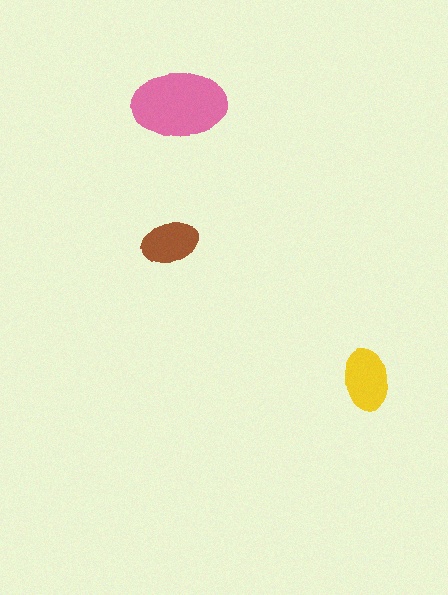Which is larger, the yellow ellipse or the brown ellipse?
The yellow one.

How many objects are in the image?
There are 3 objects in the image.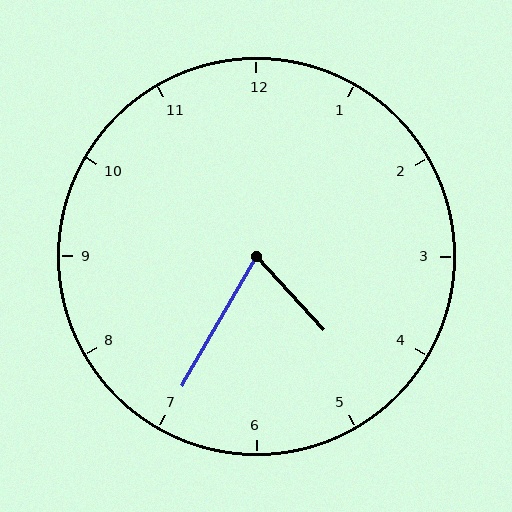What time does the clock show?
4:35.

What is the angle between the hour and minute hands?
Approximately 72 degrees.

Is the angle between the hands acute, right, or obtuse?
It is acute.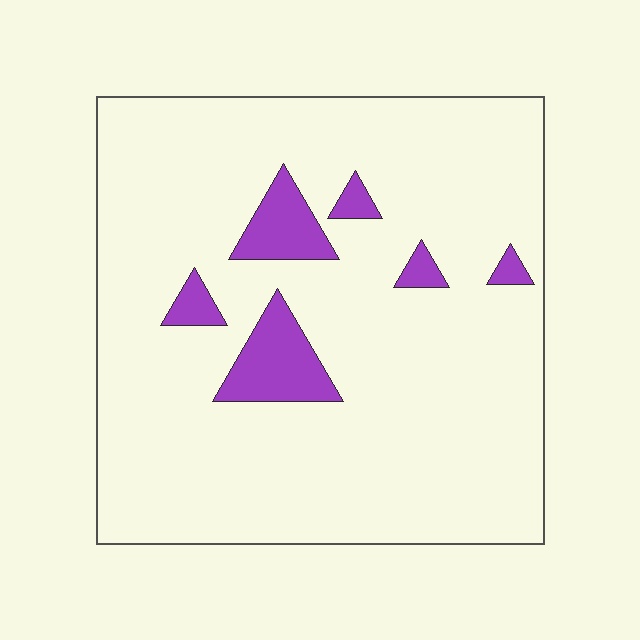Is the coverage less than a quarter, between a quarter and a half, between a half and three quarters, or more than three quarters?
Less than a quarter.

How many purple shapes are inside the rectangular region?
6.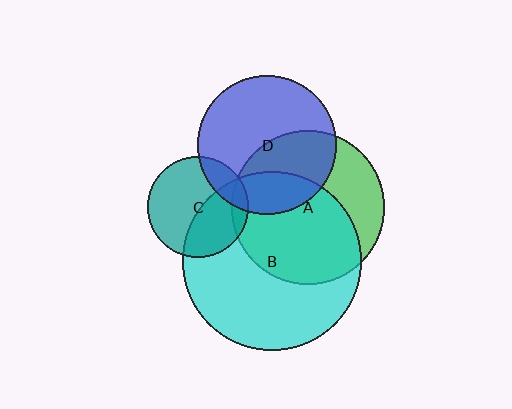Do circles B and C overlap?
Yes.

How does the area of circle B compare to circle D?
Approximately 1.7 times.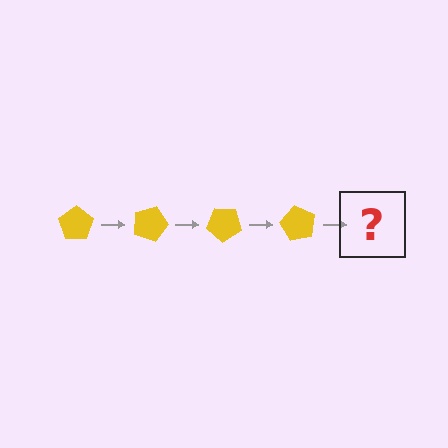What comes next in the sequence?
The next element should be a yellow pentagon rotated 80 degrees.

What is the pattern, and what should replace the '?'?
The pattern is that the pentagon rotates 20 degrees each step. The '?' should be a yellow pentagon rotated 80 degrees.